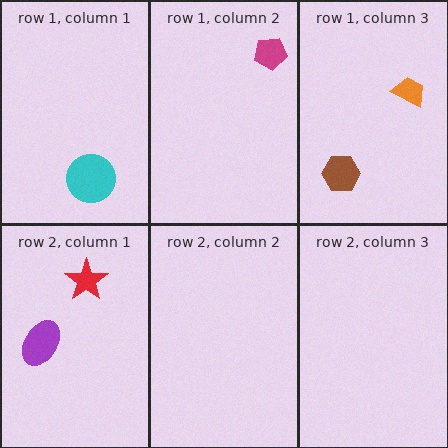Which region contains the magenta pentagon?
The row 1, column 2 region.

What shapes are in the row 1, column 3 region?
The orange trapezoid, the brown hexagon.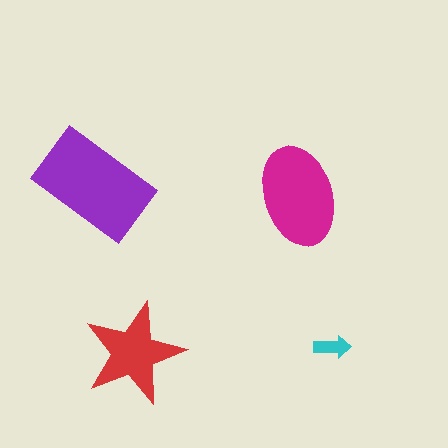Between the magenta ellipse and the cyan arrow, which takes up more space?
The magenta ellipse.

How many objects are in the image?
There are 4 objects in the image.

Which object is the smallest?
The cyan arrow.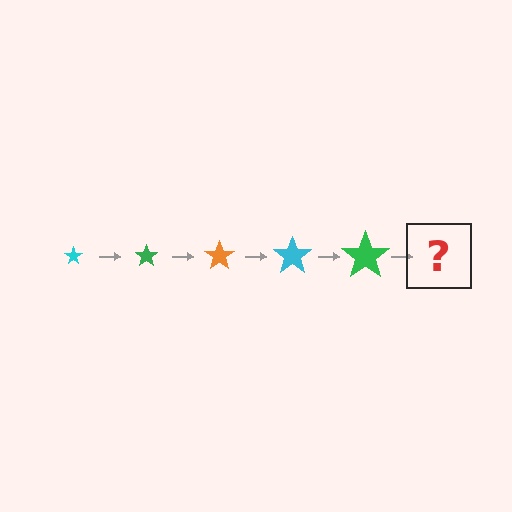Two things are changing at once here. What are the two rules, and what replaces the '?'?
The two rules are that the star grows larger each step and the color cycles through cyan, green, and orange. The '?' should be an orange star, larger than the previous one.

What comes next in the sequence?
The next element should be an orange star, larger than the previous one.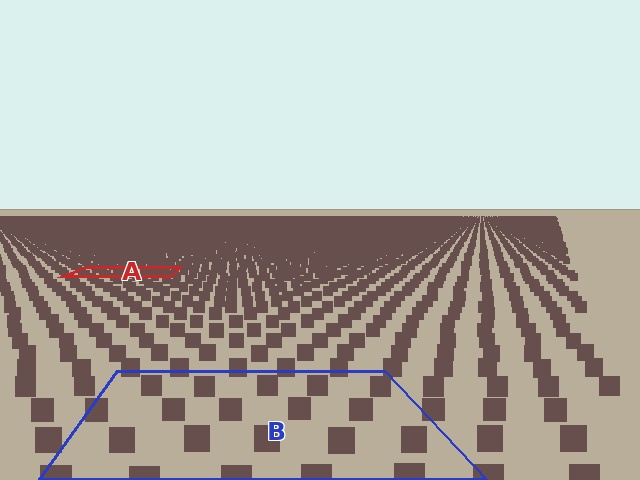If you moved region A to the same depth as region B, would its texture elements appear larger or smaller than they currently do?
They would appear larger. At a closer depth, the same texture elements are projected at a bigger on-screen size.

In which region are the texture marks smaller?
The texture marks are smaller in region A, because it is farther away.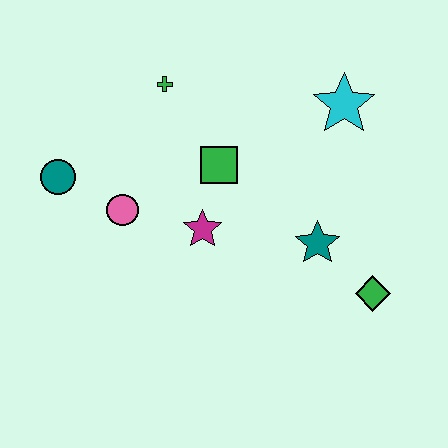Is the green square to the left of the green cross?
No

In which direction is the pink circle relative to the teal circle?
The pink circle is to the right of the teal circle.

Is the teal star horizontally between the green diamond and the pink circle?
Yes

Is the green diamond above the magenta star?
No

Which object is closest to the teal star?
The green diamond is closest to the teal star.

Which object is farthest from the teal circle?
The green diamond is farthest from the teal circle.